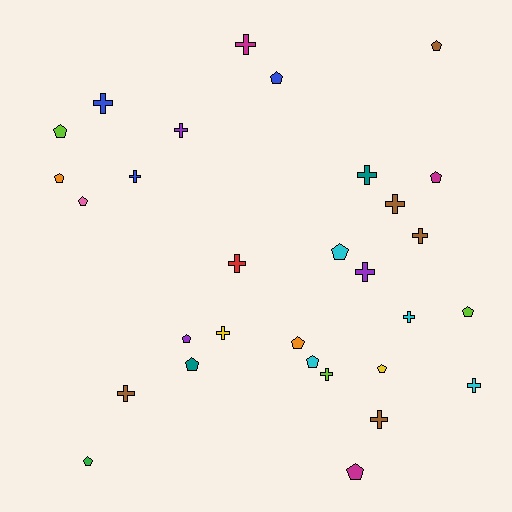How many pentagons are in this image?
There are 15 pentagons.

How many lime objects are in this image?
There are 3 lime objects.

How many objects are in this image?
There are 30 objects.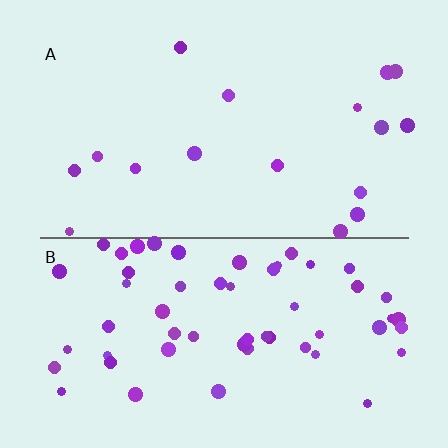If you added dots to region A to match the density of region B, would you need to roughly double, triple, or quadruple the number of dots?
Approximately triple.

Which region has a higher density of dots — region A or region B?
B (the bottom).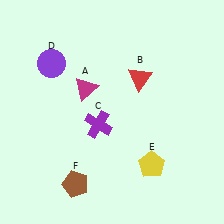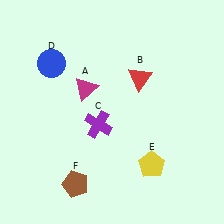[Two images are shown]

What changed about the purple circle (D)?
In Image 1, D is purple. In Image 2, it changed to blue.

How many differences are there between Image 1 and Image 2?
There is 1 difference between the two images.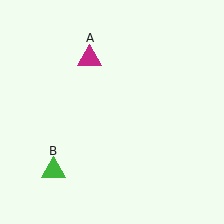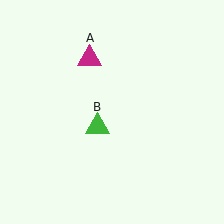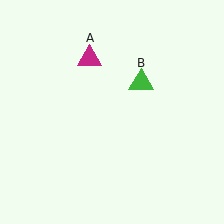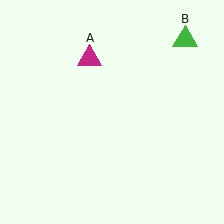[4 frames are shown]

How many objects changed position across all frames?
1 object changed position: green triangle (object B).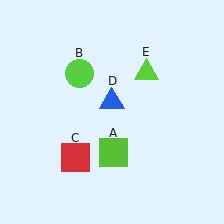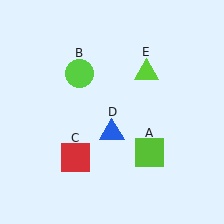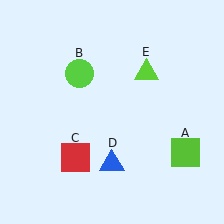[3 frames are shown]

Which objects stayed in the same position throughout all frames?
Lime circle (object B) and red square (object C) and lime triangle (object E) remained stationary.